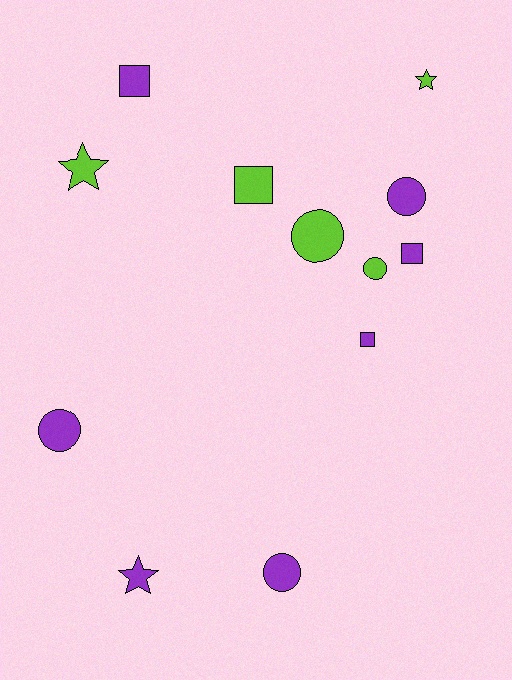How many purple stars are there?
There is 1 purple star.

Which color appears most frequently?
Purple, with 7 objects.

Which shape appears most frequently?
Circle, with 5 objects.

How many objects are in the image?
There are 12 objects.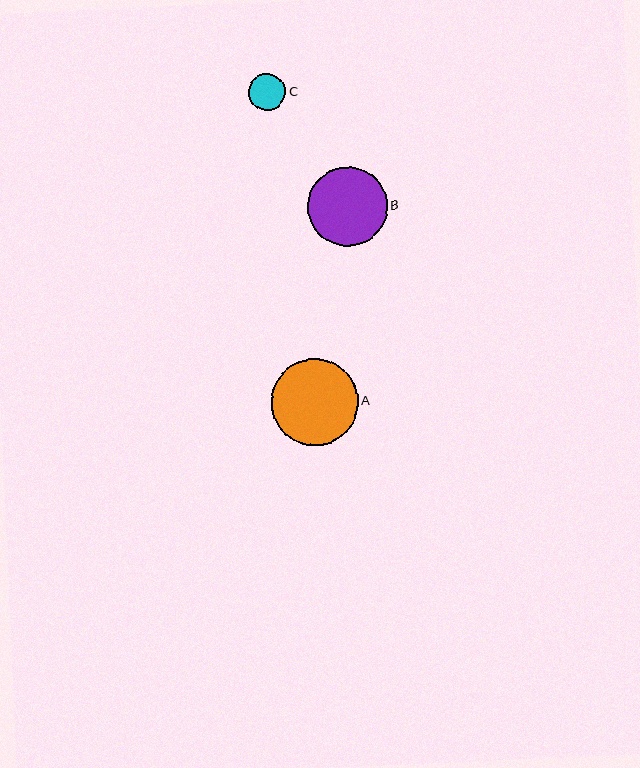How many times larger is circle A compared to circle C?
Circle A is approximately 2.3 times the size of circle C.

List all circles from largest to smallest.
From largest to smallest: A, B, C.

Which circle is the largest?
Circle A is the largest with a size of approximately 87 pixels.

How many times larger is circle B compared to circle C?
Circle B is approximately 2.1 times the size of circle C.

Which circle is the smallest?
Circle C is the smallest with a size of approximately 37 pixels.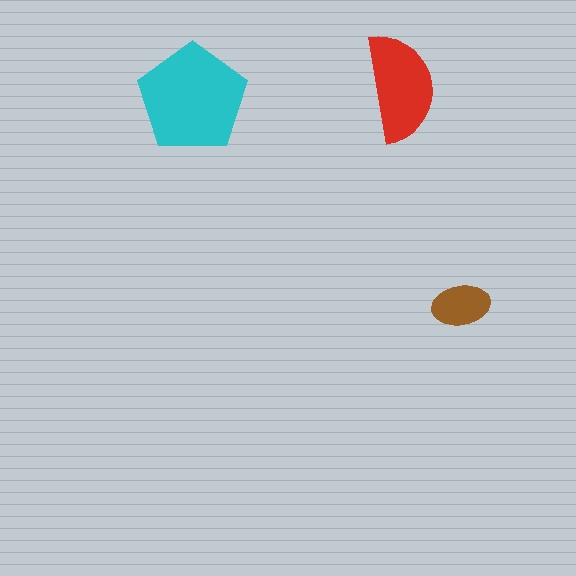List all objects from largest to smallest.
The cyan pentagon, the red semicircle, the brown ellipse.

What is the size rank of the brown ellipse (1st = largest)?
3rd.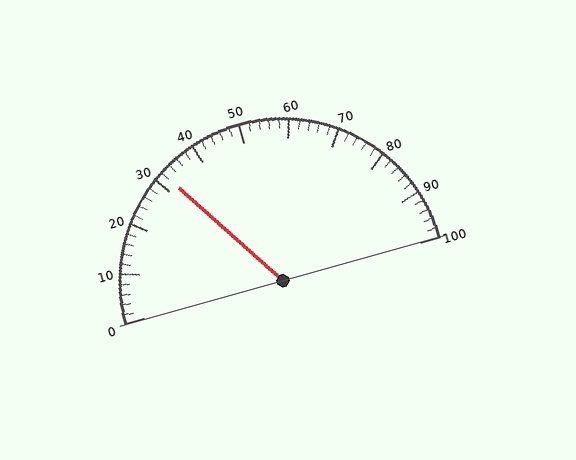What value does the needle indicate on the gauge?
The needle indicates approximately 32.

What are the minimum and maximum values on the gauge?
The gauge ranges from 0 to 100.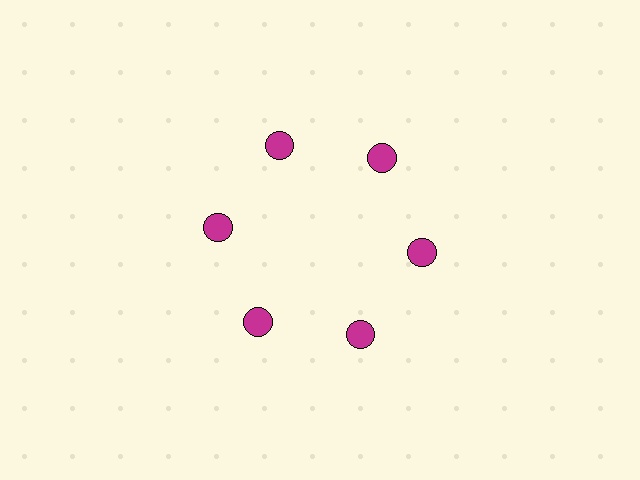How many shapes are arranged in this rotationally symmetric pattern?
There are 6 shapes, arranged in 6 groups of 1.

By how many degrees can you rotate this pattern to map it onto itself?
The pattern maps onto itself every 60 degrees of rotation.